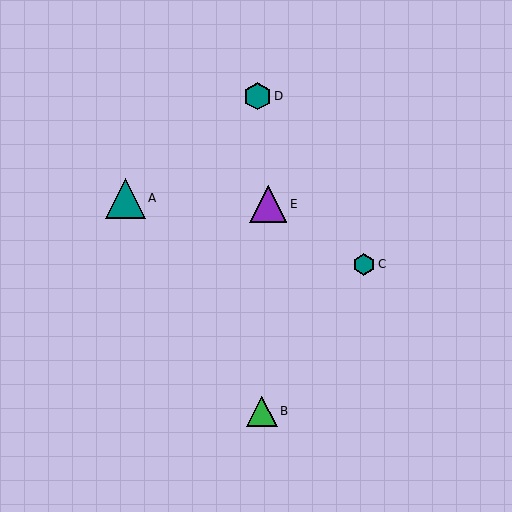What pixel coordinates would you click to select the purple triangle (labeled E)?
Click at (268, 204) to select the purple triangle E.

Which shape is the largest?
The teal triangle (labeled A) is the largest.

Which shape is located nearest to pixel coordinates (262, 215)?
The purple triangle (labeled E) at (268, 204) is nearest to that location.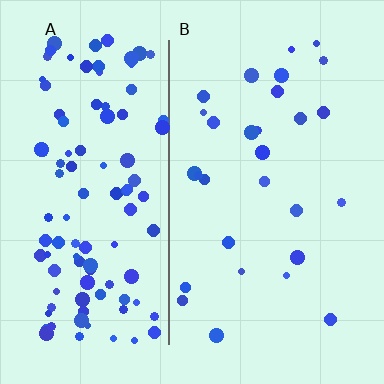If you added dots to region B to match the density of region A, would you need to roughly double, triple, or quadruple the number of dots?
Approximately quadruple.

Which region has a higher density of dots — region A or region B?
A (the left).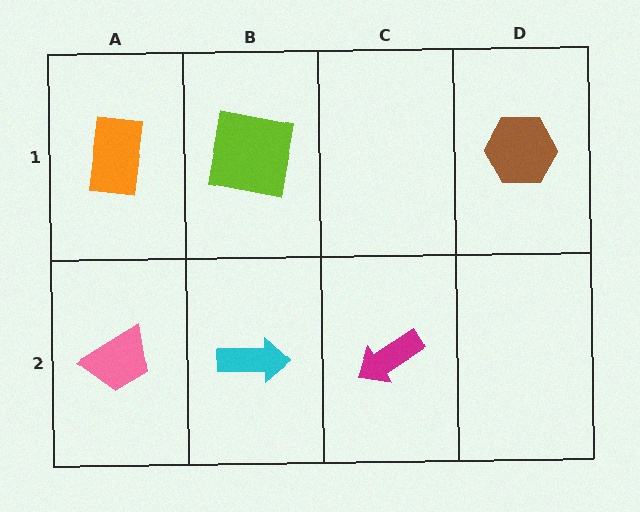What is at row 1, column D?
A brown hexagon.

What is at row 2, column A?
A pink trapezoid.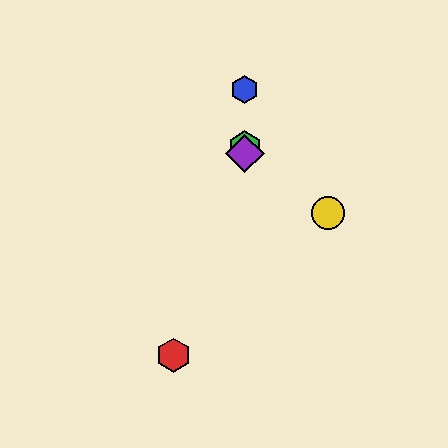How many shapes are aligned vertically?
3 shapes (the blue hexagon, the green hexagon, the purple diamond) are aligned vertically.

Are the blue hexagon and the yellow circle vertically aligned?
No, the blue hexagon is at x≈245 and the yellow circle is at x≈328.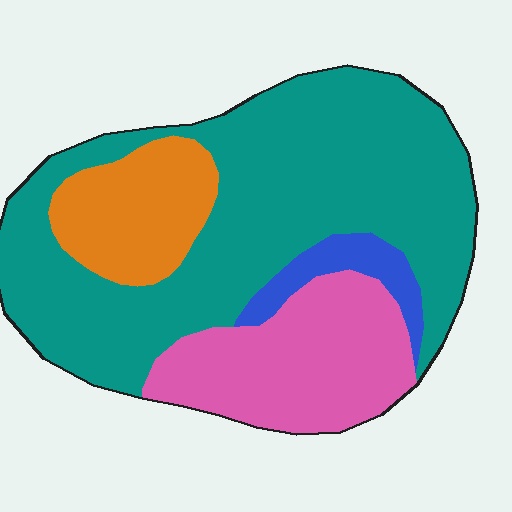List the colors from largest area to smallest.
From largest to smallest: teal, pink, orange, blue.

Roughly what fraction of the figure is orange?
Orange covers roughly 15% of the figure.